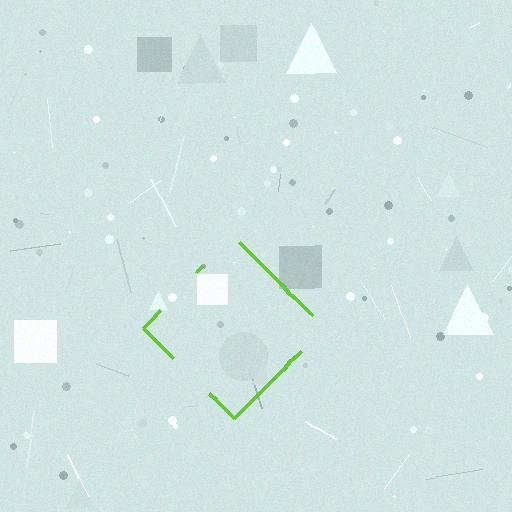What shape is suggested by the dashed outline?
The dashed outline suggests a diamond.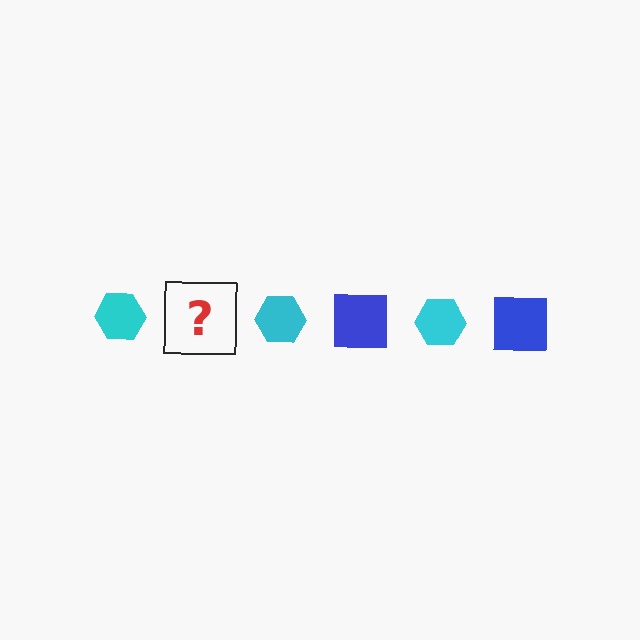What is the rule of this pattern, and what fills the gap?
The rule is that the pattern alternates between cyan hexagon and blue square. The gap should be filled with a blue square.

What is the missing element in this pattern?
The missing element is a blue square.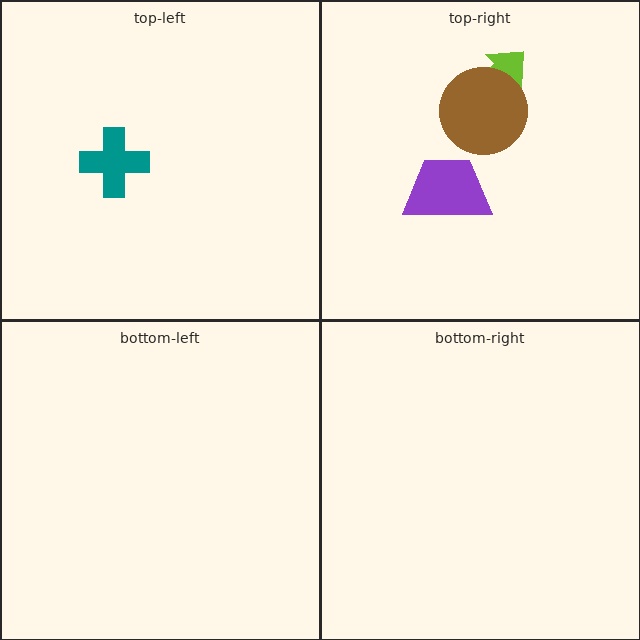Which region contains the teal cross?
The top-left region.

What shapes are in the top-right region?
The lime arrow, the purple trapezoid, the brown circle.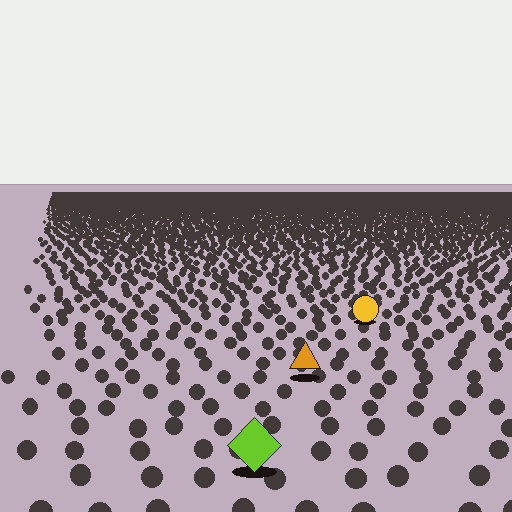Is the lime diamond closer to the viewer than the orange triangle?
Yes. The lime diamond is closer — you can tell from the texture gradient: the ground texture is coarser near it.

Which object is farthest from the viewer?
The yellow circle is farthest from the viewer. It appears smaller and the ground texture around it is denser.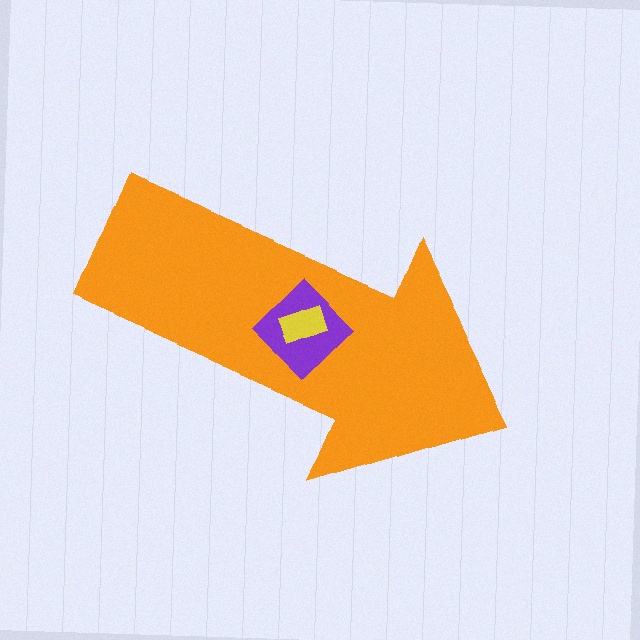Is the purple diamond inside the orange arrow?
Yes.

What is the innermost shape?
The yellow rectangle.